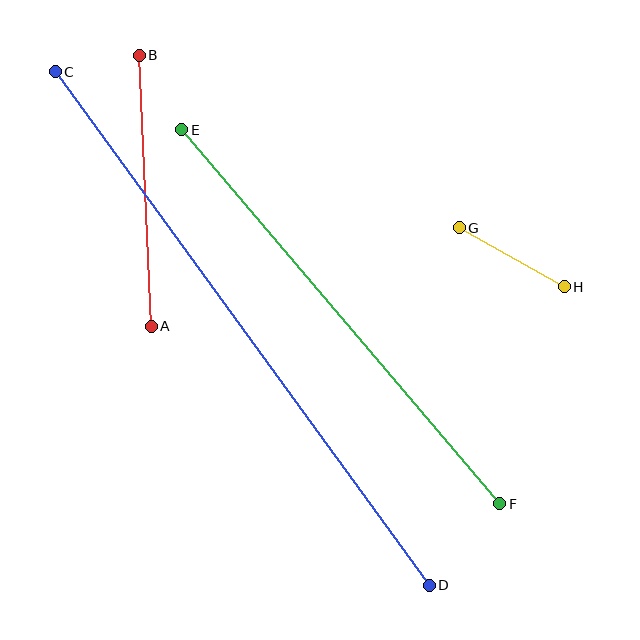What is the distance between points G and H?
The distance is approximately 121 pixels.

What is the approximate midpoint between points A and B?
The midpoint is at approximately (145, 191) pixels.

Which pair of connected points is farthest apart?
Points C and D are farthest apart.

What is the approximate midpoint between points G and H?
The midpoint is at approximately (512, 257) pixels.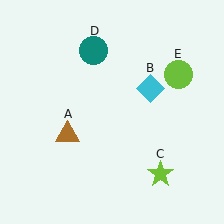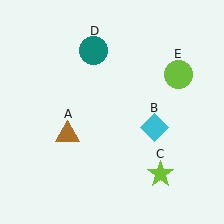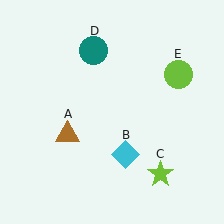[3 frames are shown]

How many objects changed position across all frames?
1 object changed position: cyan diamond (object B).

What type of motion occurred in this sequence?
The cyan diamond (object B) rotated clockwise around the center of the scene.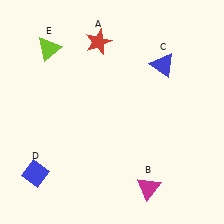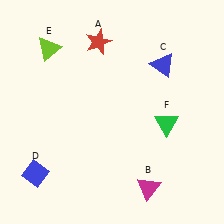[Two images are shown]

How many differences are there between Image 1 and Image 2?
There is 1 difference between the two images.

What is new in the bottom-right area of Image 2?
A green triangle (F) was added in the bottom-right area of Image 2.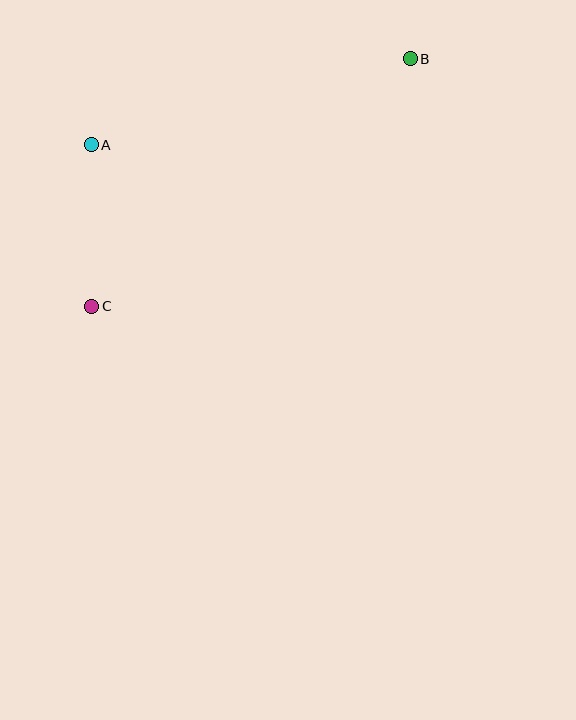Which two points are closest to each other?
Points A and C are closest to each other.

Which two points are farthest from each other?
Points B and C are farthest from each other.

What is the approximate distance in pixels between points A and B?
The distance between A and B is approximately 330 pixels.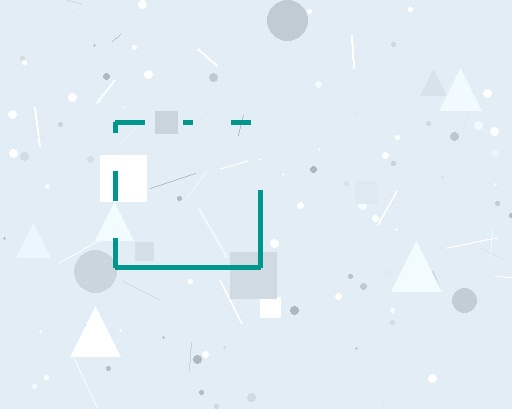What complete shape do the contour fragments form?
The contour fragments form a square.